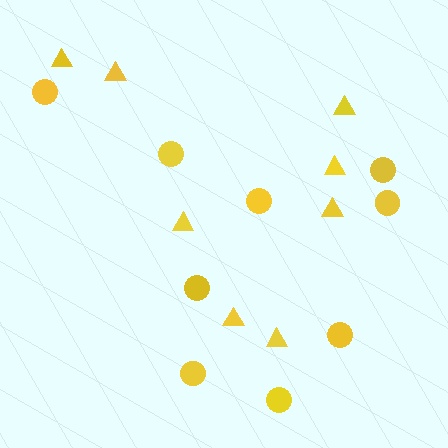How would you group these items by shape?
There are 2 groups: one group of circles (9) and one group of triangles (8).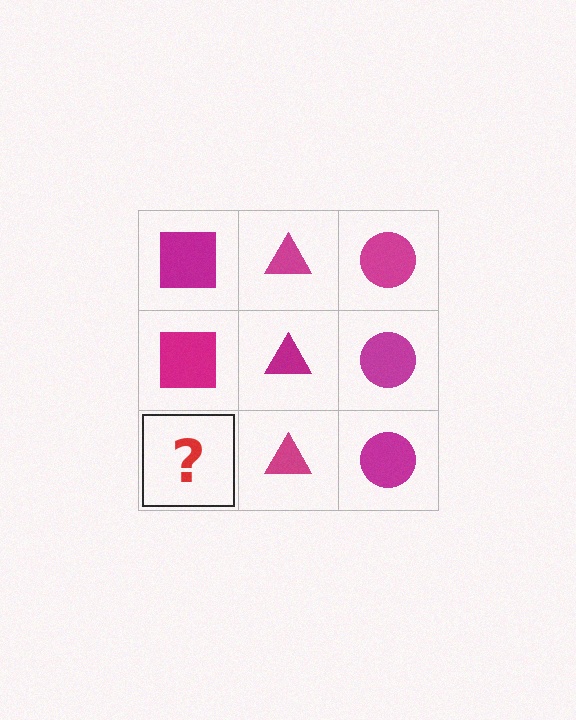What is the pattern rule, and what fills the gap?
The rule is that each column has a consistent shape. The gap should be filled with a magenta square.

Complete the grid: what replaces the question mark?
The question mark should be replaced with a magenta square.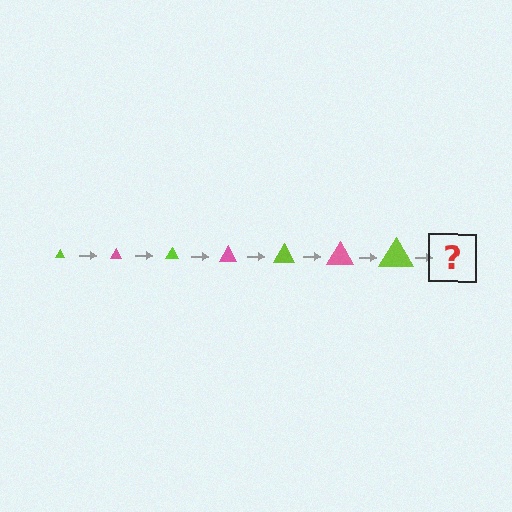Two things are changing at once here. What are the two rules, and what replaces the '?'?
The two rules are that the triangle grows larger each step and the color cycles through lime and pink. The '?' should be a pink triangle, larger than the previous one.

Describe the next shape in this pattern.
It should be a pink triangle, larger than the previous one.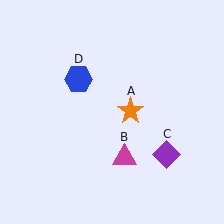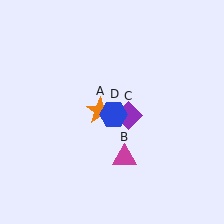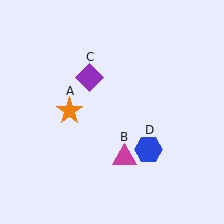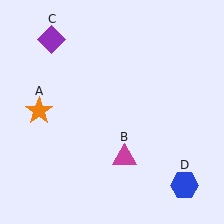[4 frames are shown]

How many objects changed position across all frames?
3 objects changed position: orange star (object A), purple diamond (object C), blue hexagon (object D).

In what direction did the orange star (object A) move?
The orange star (object A) moved left.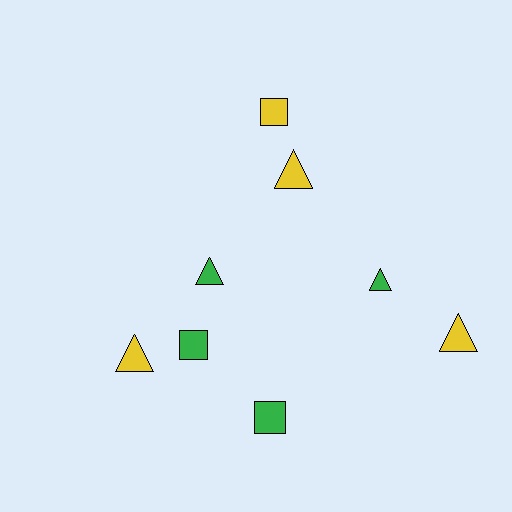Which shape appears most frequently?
Triangle, with 5 objects.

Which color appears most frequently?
Yellow, with 4 objects.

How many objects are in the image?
There are 8 objects.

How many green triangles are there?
There are 2 green triangles.